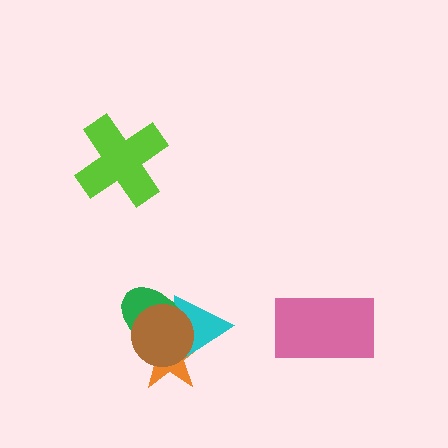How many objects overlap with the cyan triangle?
3 objects overlap with the cyan triangle.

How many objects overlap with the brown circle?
3 objects overlap with the brown circle.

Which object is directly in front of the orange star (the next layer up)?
The cyan triangle is directly in front of the orange star.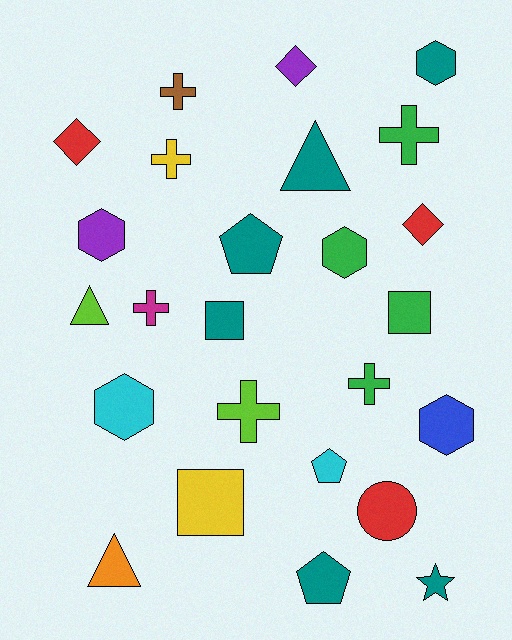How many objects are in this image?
There are 25 objects.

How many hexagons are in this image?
There are 5 hexagons.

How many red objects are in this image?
There are 3 red objects.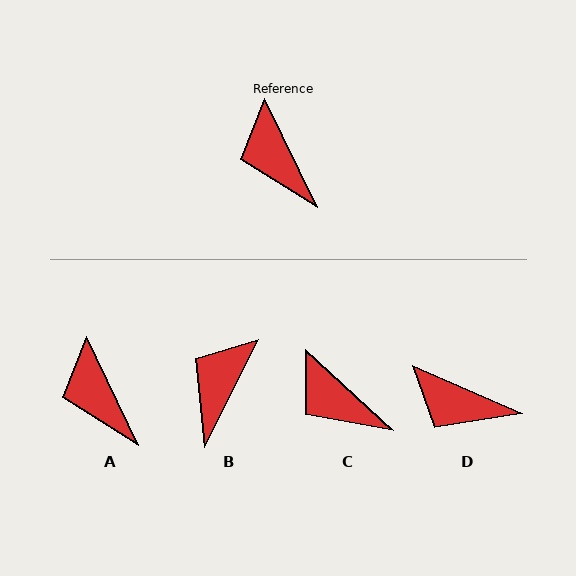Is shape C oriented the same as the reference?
No, it is off by about 22 degrees.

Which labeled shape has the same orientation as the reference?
A.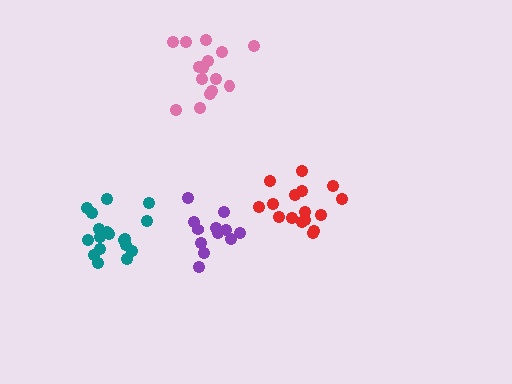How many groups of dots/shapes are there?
There are 4 groups.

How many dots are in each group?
Group 1: 16 dots, Group 2: 16 dots, Group 3: 18 dots, Group 4: 13 dots (63 total).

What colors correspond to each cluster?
The clusters are colored: red, pink, teal, purple.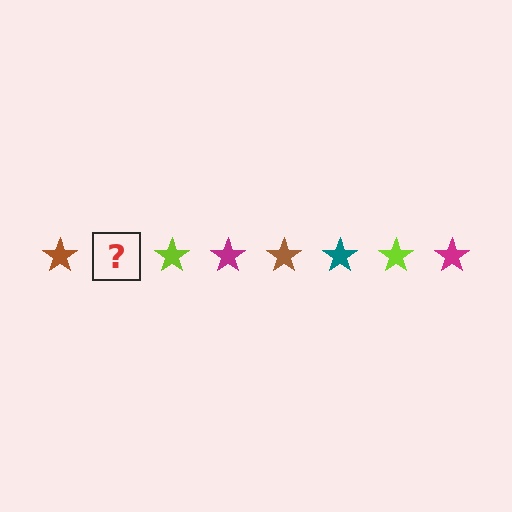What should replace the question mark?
The question mark should be replaced with a teal star.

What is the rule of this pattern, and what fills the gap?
The rule is that the pattern cycles through brown, teal, lime, magenta stars. The gap should be filled with a teal star.